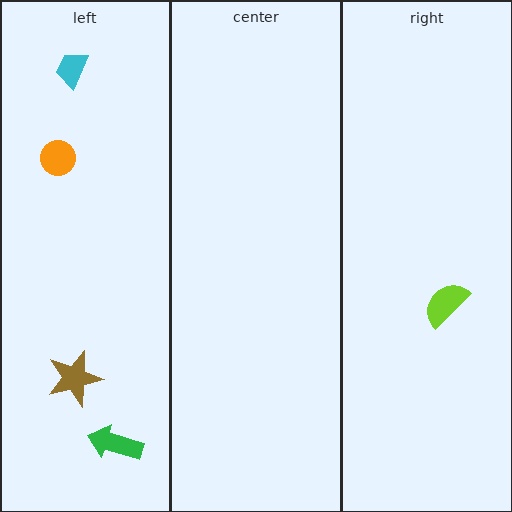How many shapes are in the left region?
4.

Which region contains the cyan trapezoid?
The left region.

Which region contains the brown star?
The left region.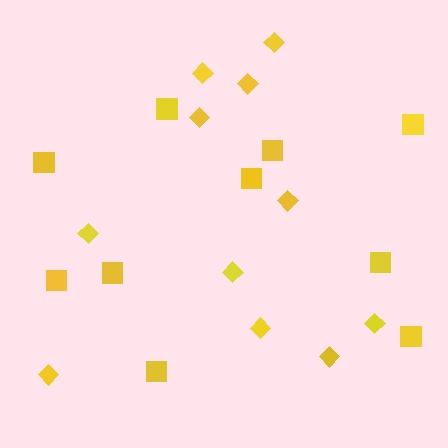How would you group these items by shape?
There are 2 groups: one group of squares (10) and one group of diamonds (11).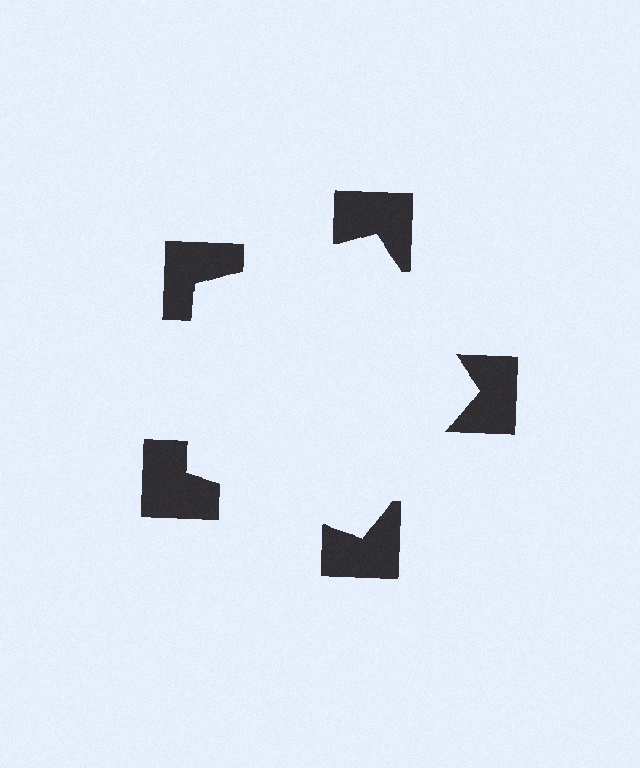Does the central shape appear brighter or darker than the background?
It typically appears slightly brighter than the background, even though no actual brightness change is drawn.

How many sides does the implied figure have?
5 sides.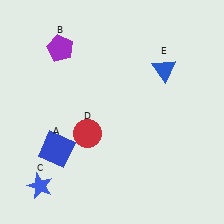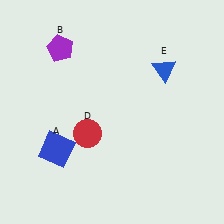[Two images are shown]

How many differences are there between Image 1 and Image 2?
There is 1 difference between the two images.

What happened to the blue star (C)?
The blue star (C) was removed in Image 2. It was in the bottom-left area of Image 1.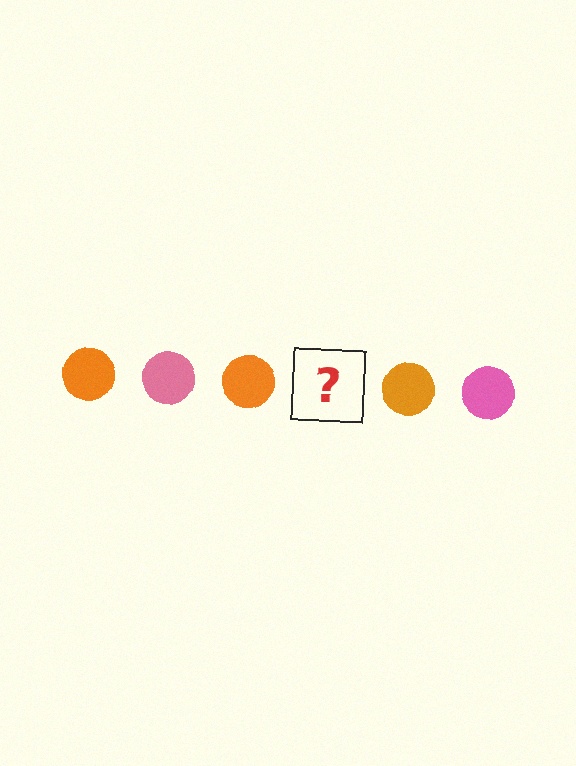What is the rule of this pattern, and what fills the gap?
The rule is that the pattern cycles through orange, pink circles. The gap should be filled with a pink circle.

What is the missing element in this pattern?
The missing element is a pink circle.